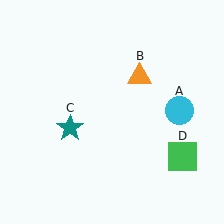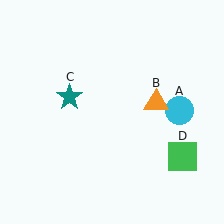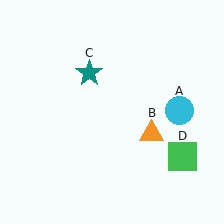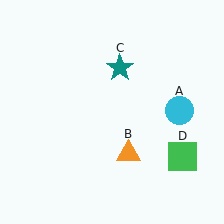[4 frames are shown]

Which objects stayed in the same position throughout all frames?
Cyan circle (object A) and green square (object D) remained stationary.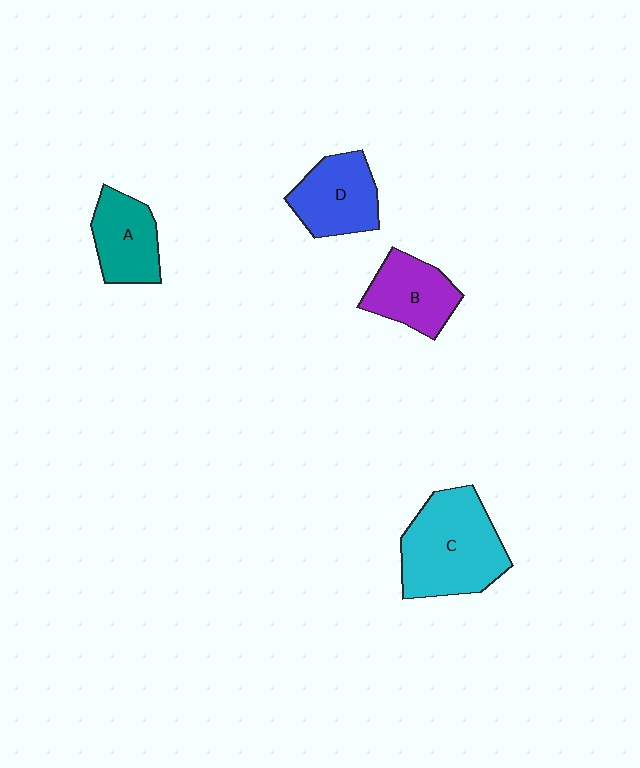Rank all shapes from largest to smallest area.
From largest to smallest: C (cyan), D (blue), B (purple), A (teal).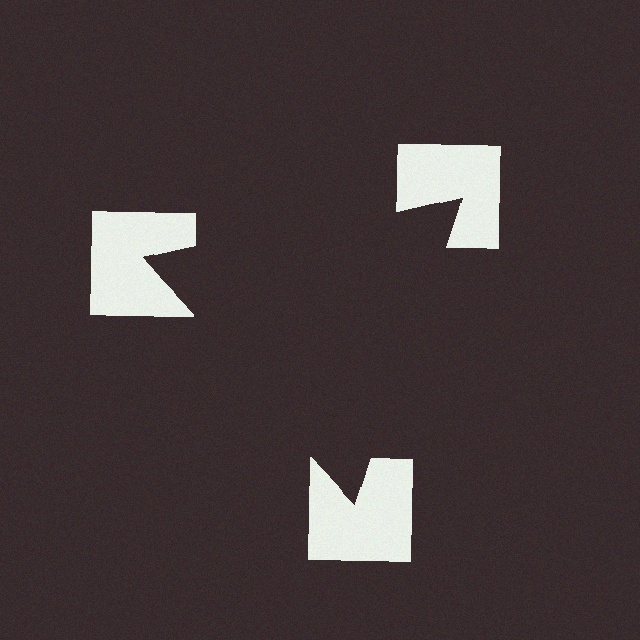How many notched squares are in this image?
There are 3 — one at each vertex of the illusory triangle.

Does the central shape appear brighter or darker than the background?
It typically appears slightly darker than the background, even though no actual brightness change is drawn.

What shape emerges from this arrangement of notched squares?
An illusory triangle — its edges are inferred from the aligned wedge cuts in the notched squares, not physically drawn.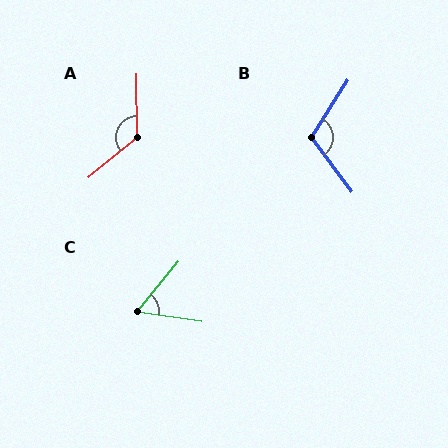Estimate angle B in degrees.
Approximately 111 degrees.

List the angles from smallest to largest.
C (59°), B (111°), A (128°).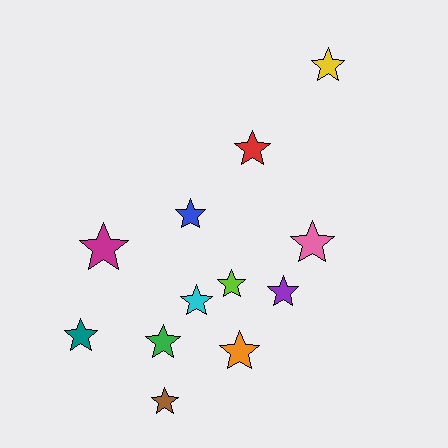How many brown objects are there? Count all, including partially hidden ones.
There is 1 brown object.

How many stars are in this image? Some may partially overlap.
There are 12 stars.